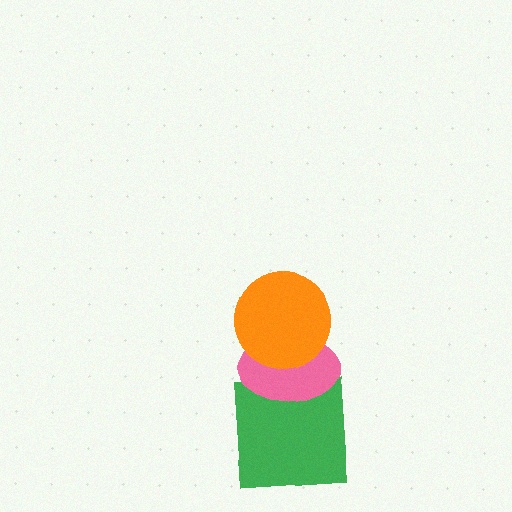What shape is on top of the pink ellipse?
The orange circle is on top of the pink ellipse.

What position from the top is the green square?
The green square is 3rd from the top.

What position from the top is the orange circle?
The orange circle is 1st from the top.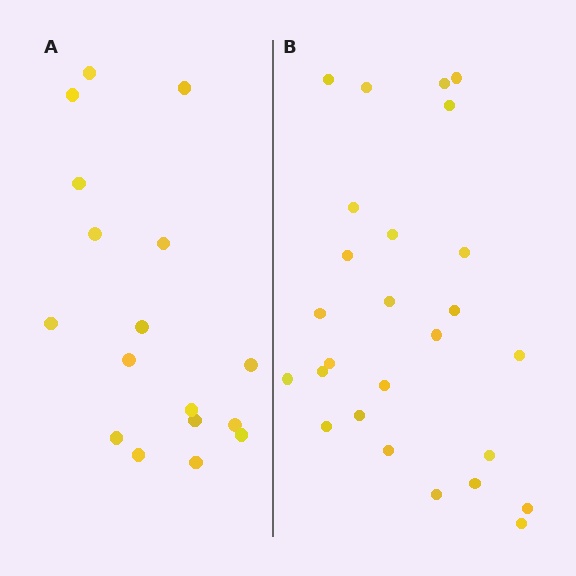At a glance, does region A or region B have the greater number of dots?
Region B (the right region) has more dots.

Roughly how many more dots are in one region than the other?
Region B has roughly 8 or so more dots than region A.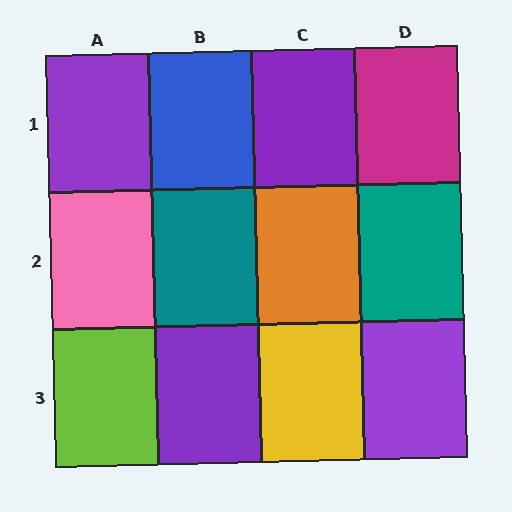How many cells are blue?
1 cell is blue.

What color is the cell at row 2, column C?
Orange.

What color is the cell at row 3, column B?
Purple.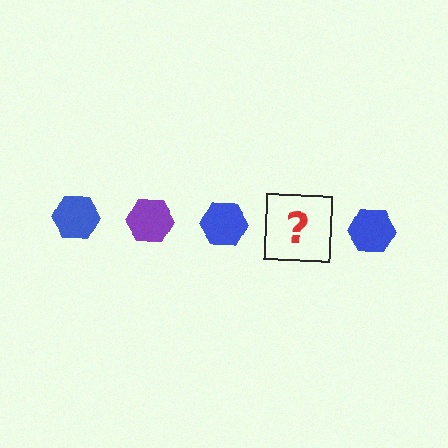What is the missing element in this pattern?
The missing element is a purple hexagon.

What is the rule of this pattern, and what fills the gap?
The rule is that the pattern cycles through blue, purple hexagons. The gap should be filled with a purple hexagon.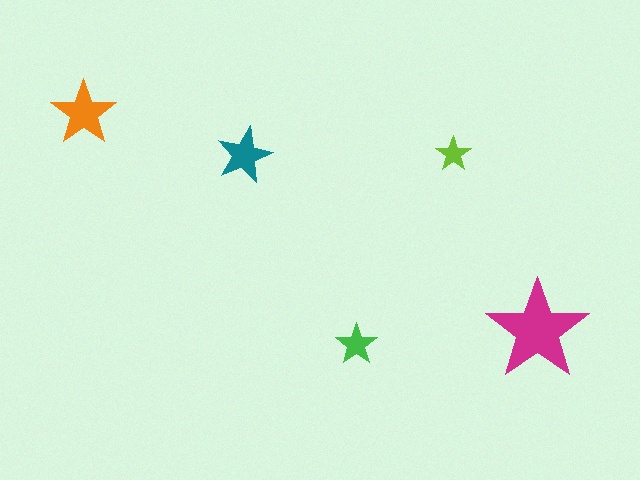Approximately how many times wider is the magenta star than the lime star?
About 3 times wider.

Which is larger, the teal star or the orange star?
The orange one.